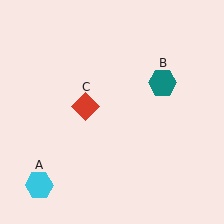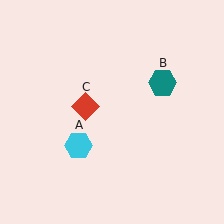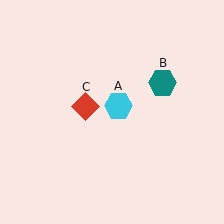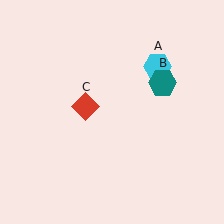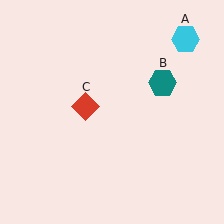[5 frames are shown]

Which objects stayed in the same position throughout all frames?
Teal hexagon (object B) and red diamond (object C) remained stationary.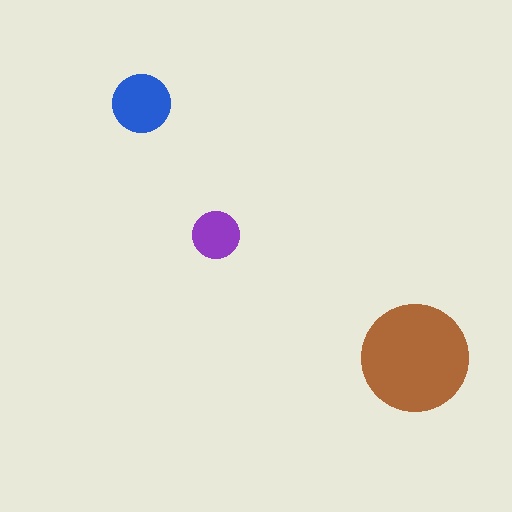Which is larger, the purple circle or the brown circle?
The brown one.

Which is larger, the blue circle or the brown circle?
The brown one.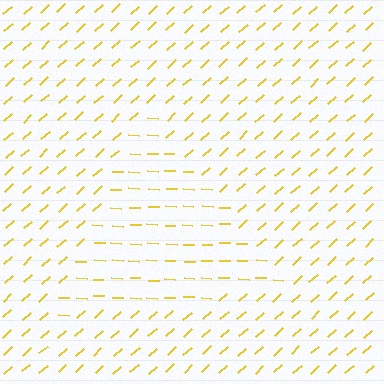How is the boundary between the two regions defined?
The boundary is defined purely by a change in line orientation (approximately 45 degrees difference). All lines are the same color and thickness.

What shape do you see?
I see a triangle.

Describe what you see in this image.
The image is filled with small yellow line segments. A triangle region in the image has lines oriented differently from the surrounding lines, creating a visible texture boundary.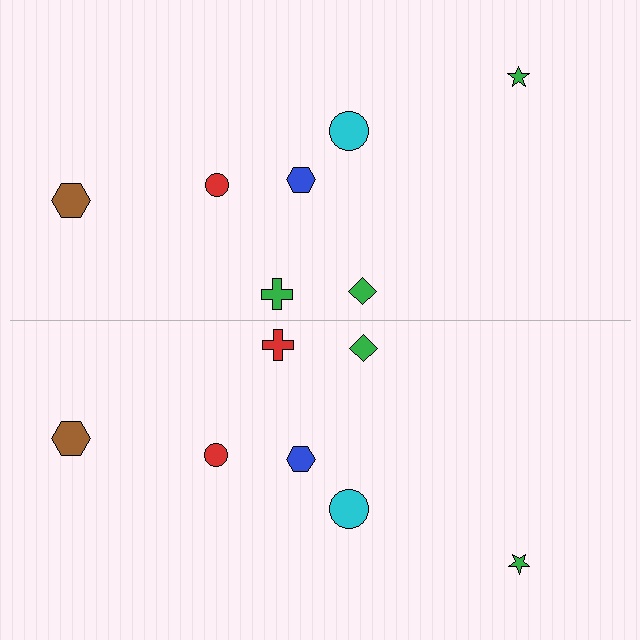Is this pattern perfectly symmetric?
No, the pattern is not perfectly symmetric. The red cross on the bottom side breaks the symmetry — its mirror counterpart is green.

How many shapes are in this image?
There are 14 shapes in this image.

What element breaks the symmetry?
The red cross on the bottom side breaks the symmetry — its mirror counterpart is green.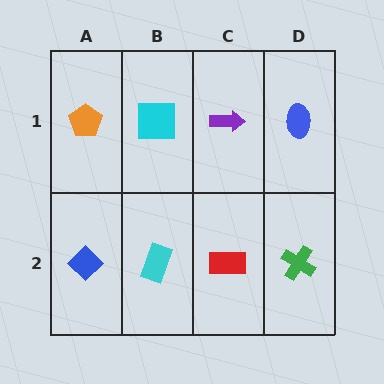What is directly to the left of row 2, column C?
A cyan rectangle.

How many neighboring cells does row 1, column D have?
2.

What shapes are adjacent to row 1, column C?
A red rectangle (row 2, column C), a cyan square (row 1, column B), a blue ellipse (row 1, column D).